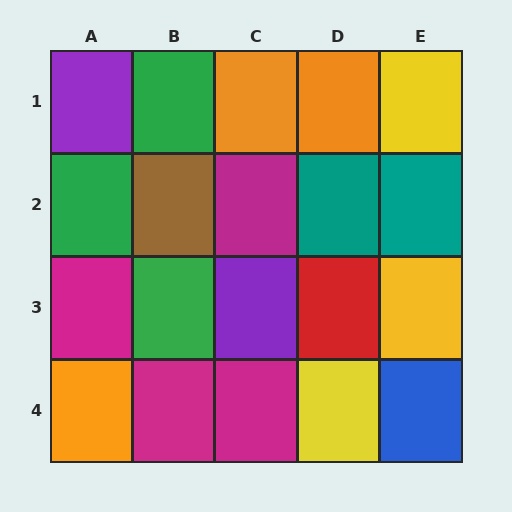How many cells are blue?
1 cell is blue.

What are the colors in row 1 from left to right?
Purple, green, orange, orange, yellow.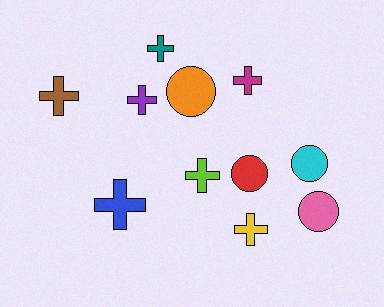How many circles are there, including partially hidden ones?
There are 4 circles.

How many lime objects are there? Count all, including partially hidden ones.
There is 1 lime object.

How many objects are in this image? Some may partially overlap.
There are 11 objects.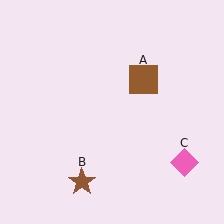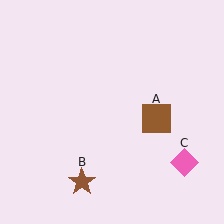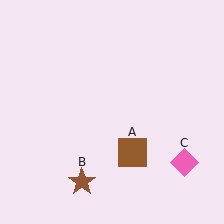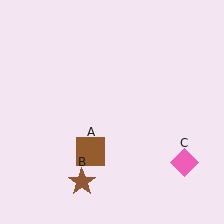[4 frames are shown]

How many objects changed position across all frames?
1 object changed position: brown square (object A).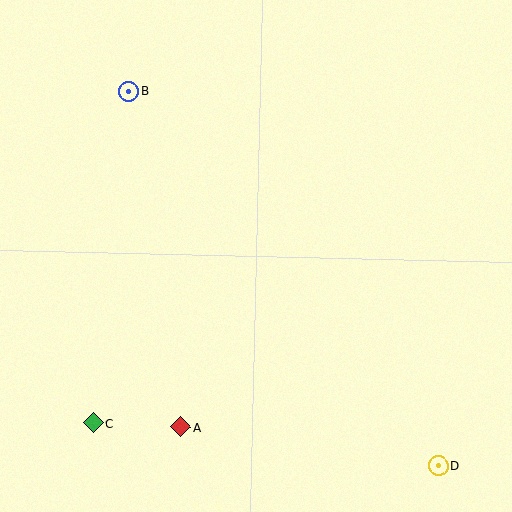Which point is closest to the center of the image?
Point A at (181, 427) is closest to the center.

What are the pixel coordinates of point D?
Point D is at (438, 466).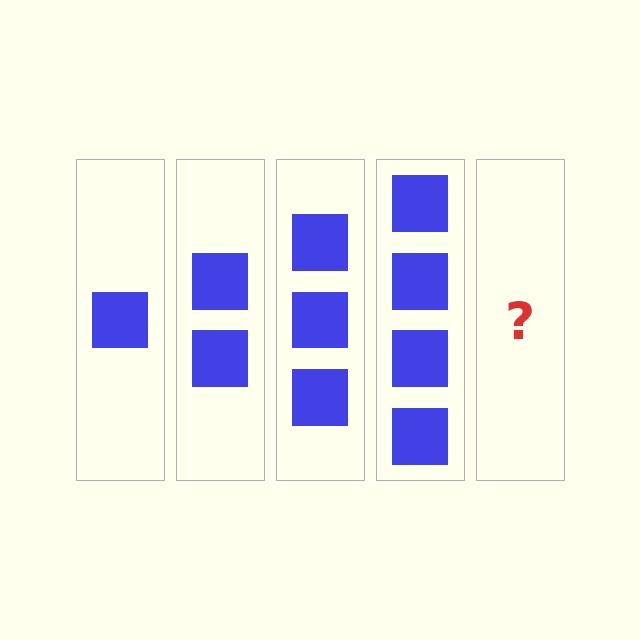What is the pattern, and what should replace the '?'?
The pattern is that each step adds one more square. The '?' should be 5 squares.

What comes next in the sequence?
The next element should be 5 squares.